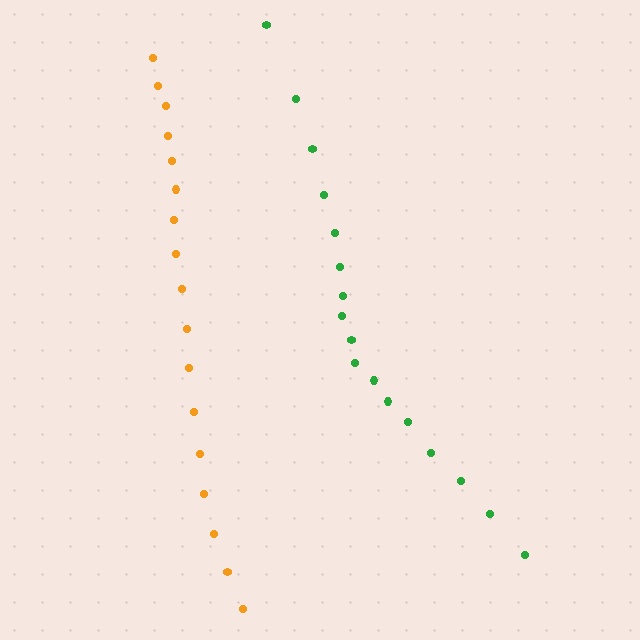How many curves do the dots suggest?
There are 2 distinct paths.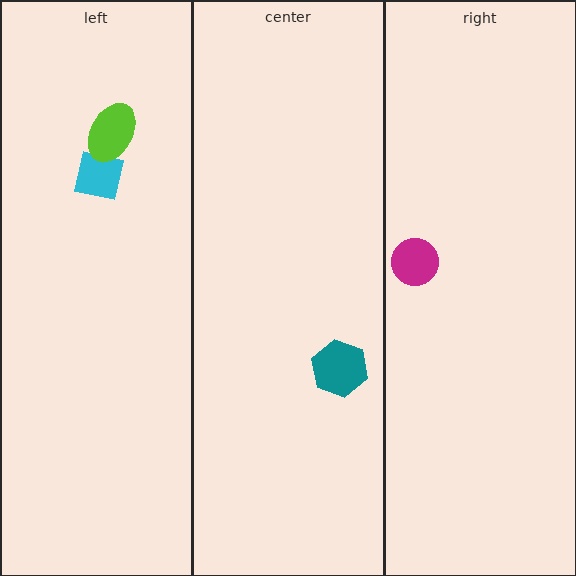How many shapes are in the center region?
1.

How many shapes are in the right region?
1.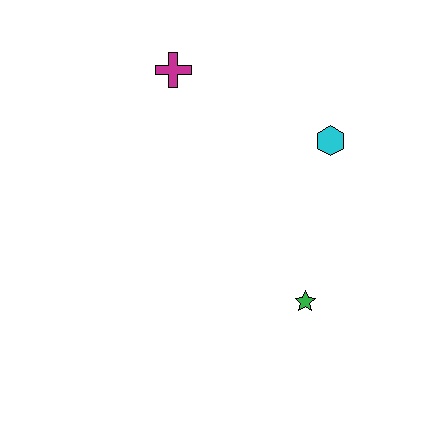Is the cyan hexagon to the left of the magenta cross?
No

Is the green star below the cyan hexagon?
Yes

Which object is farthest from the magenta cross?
The green star is farthest from the magenta cross.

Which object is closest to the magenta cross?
The cyan hexagon is closest to the magenta cross.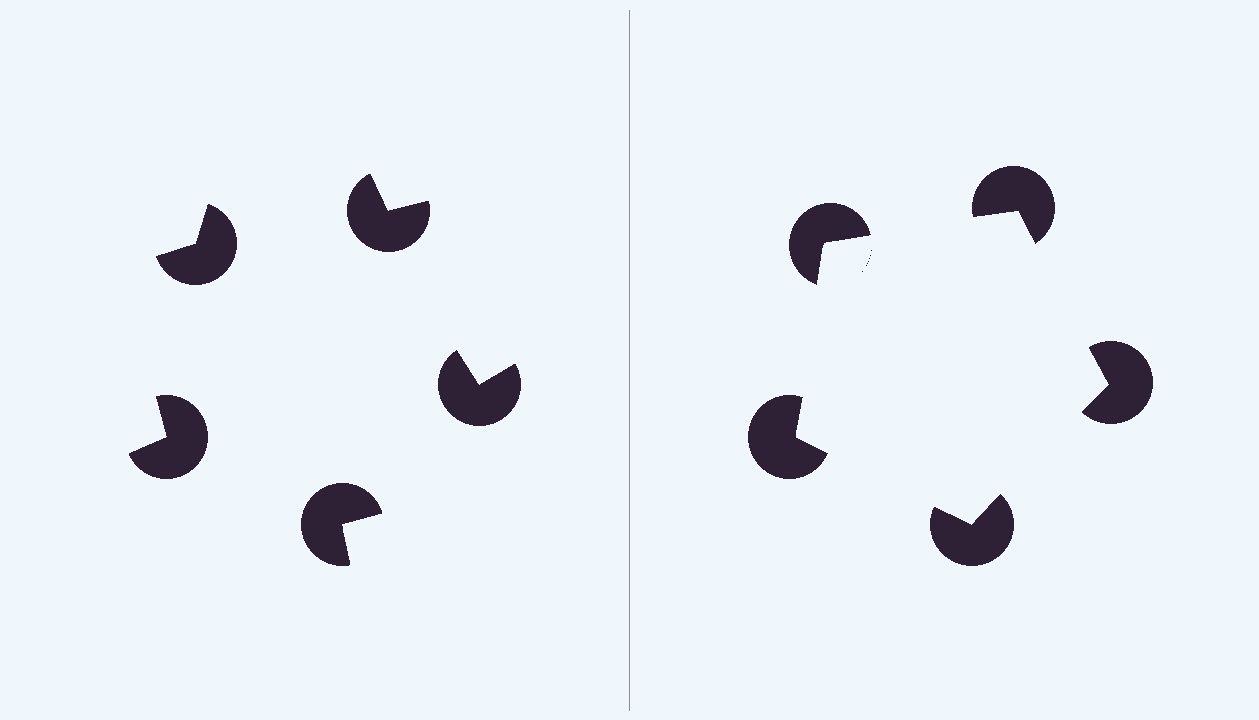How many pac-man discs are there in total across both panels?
10 — 5 on each side.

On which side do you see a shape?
An illusory pentagon appears on the right side. On the left side the wedge cuts are rotated, so no coherent shape forms.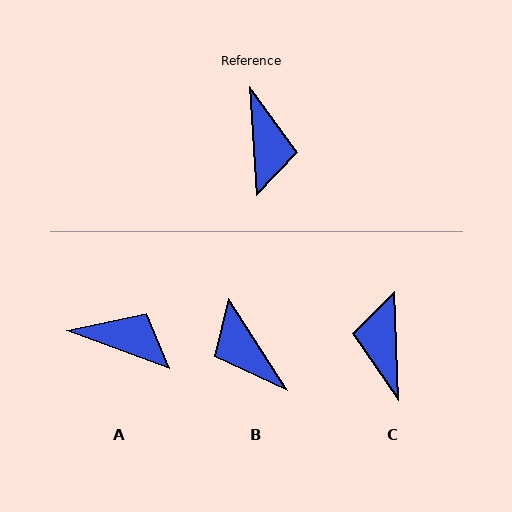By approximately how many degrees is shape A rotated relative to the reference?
Approximately 66 degrees counter-clockwise.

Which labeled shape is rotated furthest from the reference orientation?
C, about 178 degrees away.